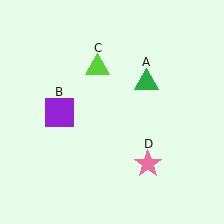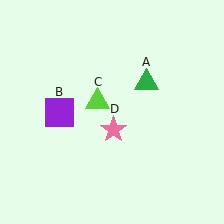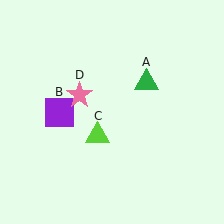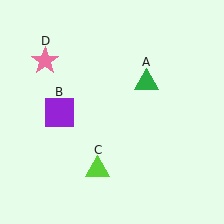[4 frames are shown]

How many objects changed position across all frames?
2 objects changed position: lime triangle (object C), pink star (object D).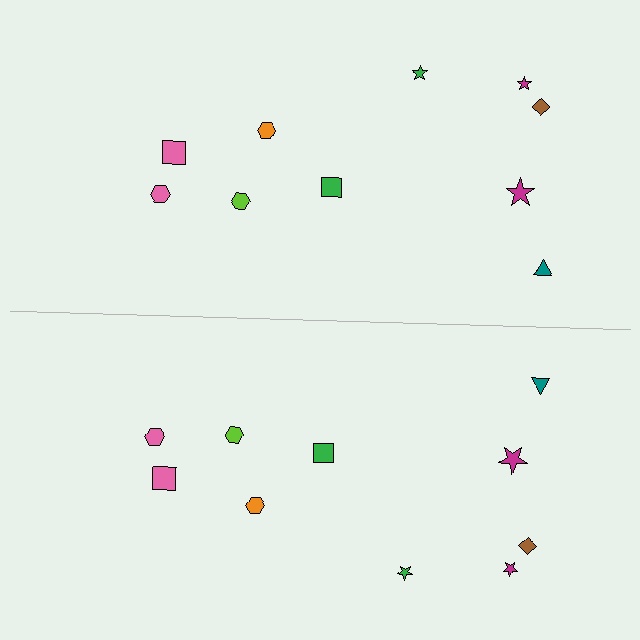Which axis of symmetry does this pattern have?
The pattern has a horizontal axis of symmetry running through the center of the image.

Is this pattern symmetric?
Yes, this pattern has bilateral (reflection) symmetry.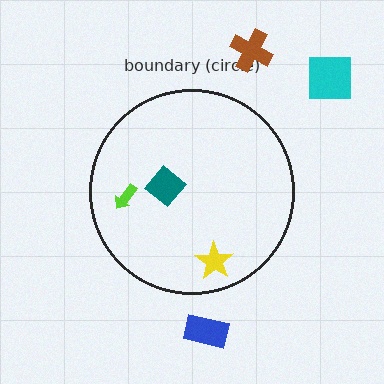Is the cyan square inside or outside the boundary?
Outside.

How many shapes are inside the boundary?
3 inside, 3 outside.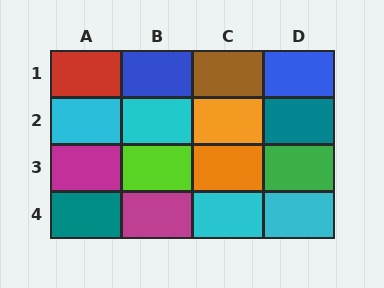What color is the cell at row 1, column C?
Brown.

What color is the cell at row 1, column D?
Blue.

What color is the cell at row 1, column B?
Blue.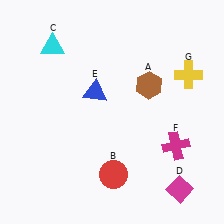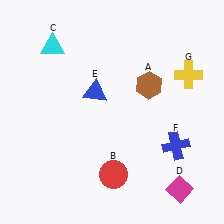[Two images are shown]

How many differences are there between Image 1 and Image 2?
There is 1 difference between the two images.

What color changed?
The cross (F) changed from magenta in Image 1 to blue in Image 2.